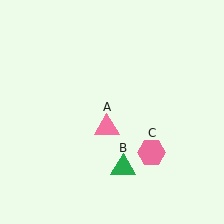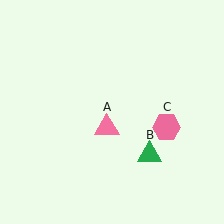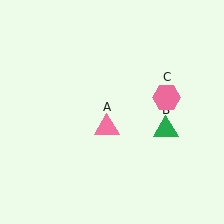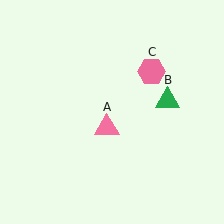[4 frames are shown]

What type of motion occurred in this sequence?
The green triangle (object B), pink hexagon (object C) rotated counterclockwise around the center of the scene.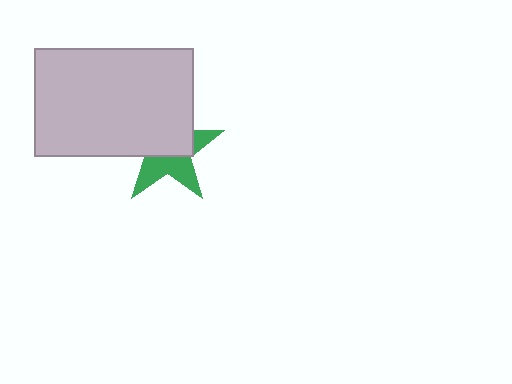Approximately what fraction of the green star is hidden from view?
Roughly 55% of the green star is hidden behind the light gray rectangle.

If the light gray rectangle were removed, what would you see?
You would see the complete green star.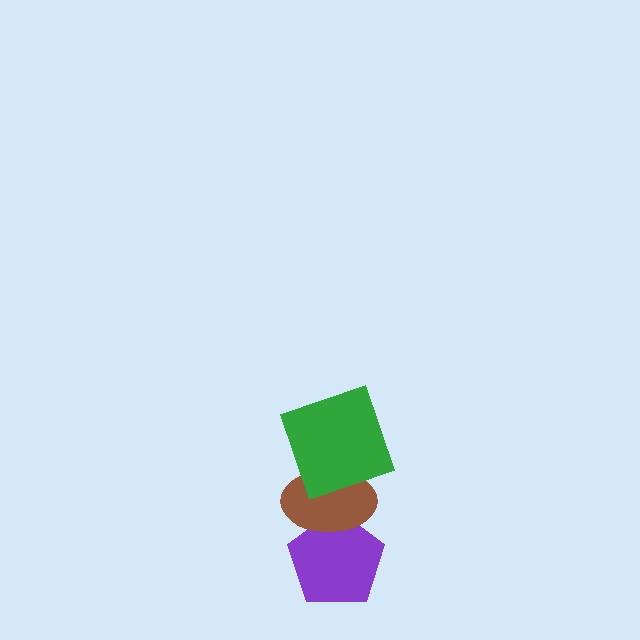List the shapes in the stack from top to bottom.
From top to bottom: the green square, the brown ellipse, the purple pentagon.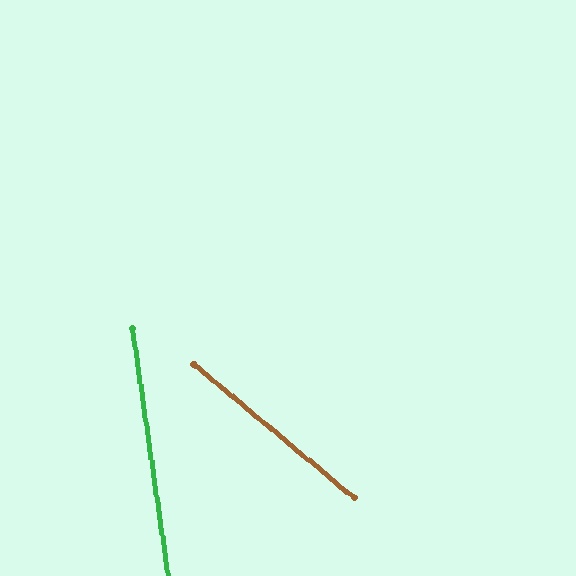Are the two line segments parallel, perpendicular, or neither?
Neither parallel nor perpendicular — they differ by about 42°.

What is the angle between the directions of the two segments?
Approximately 42 degrees.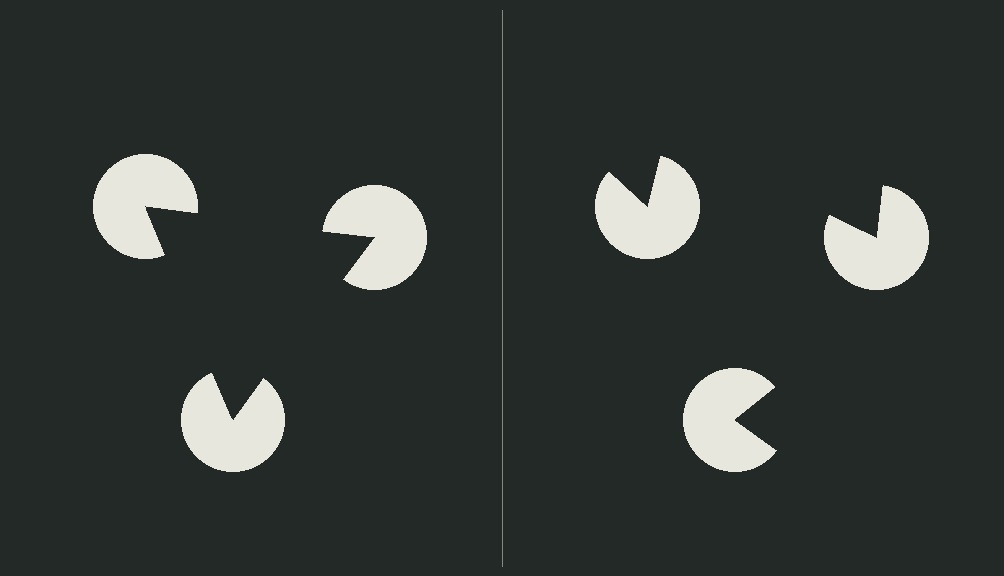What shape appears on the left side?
An illusory triangle.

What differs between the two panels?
The pac-man discs are positioned identically on both sides; only the wedge orientations differ. On the left they align to a triangle; on the right they are misaligned.